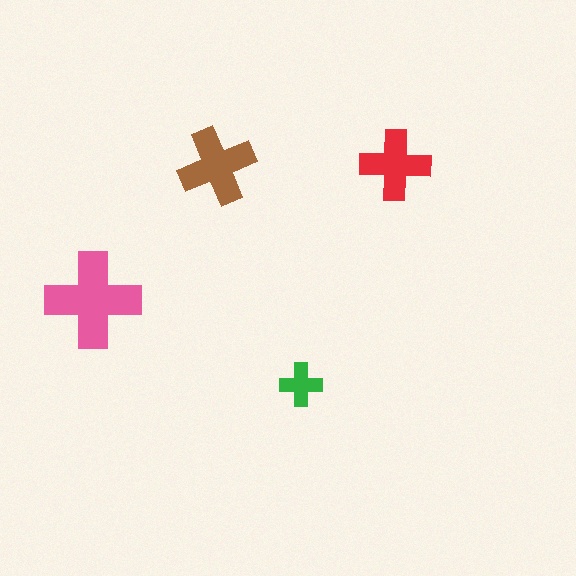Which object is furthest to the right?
The red cross is rightmost.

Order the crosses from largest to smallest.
the pink one, the brown one, the red one, the green one.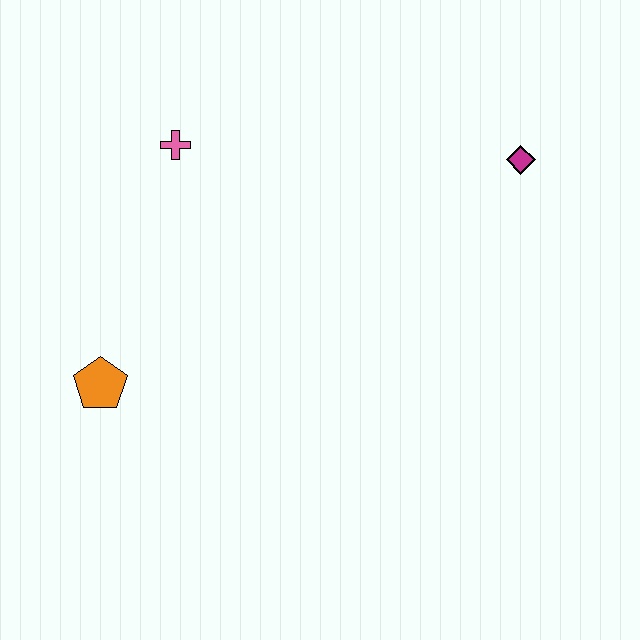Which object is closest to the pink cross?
The orange pentagon is closest to the pink cross.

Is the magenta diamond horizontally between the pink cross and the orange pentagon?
No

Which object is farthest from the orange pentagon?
The magenta diamond is farthest from the orange pentagon.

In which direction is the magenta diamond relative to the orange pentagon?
The magenta diamond is to the right of the orange pentagon.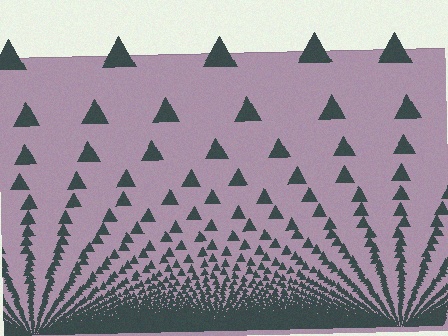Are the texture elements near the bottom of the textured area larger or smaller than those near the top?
Smaller. The gradient is inverted — elements near the bottom are smaller and denser.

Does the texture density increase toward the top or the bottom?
Density increases toward the bottom.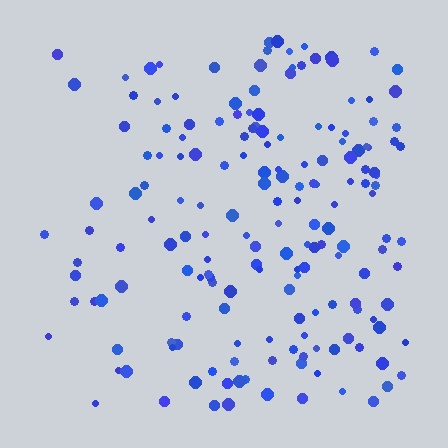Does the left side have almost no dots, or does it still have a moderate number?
Still a moderate number, just noticeably fewer than the right.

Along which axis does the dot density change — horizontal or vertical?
Horizontal.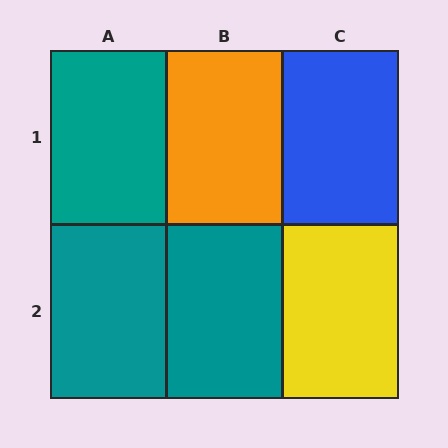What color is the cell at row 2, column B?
Teal.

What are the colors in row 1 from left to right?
Teal, orange, blue.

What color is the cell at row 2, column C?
Yellow.